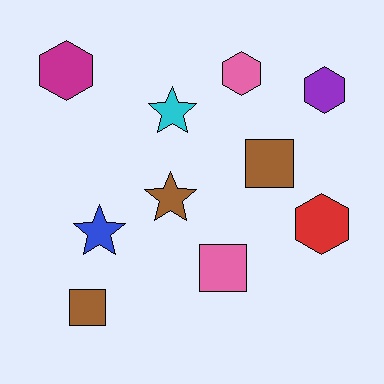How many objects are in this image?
There are 10 objects.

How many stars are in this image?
There are 3 stars.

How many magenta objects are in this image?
There is 1 magenta object.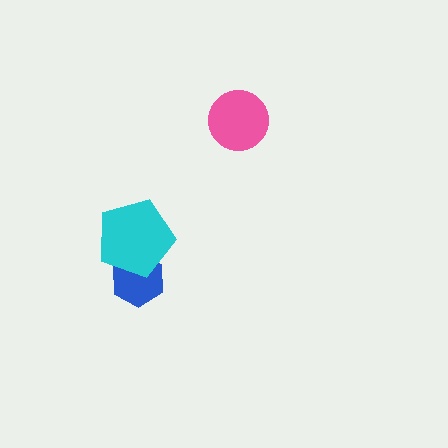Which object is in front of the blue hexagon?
The cyan pentagon is in front of the blue hexagon.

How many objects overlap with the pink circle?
0 objects overlap with the pink circle.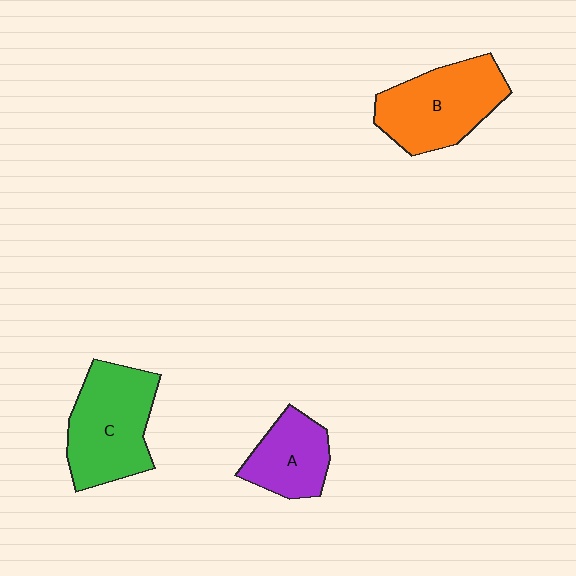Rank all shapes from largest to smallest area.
From largest to smallest: C (green), B (orange), A (purple).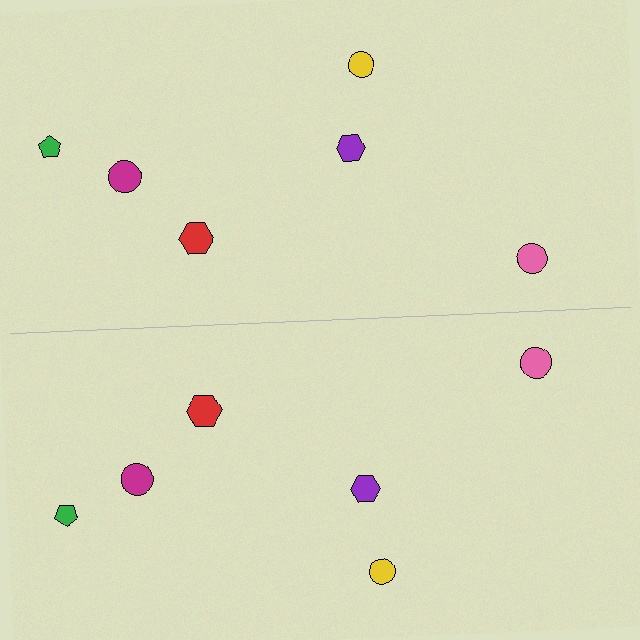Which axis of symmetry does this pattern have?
The pattern has a horizontal axis of symmetry running through the center of the image.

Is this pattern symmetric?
Yes, this pattern has bilateral (reflection) symmetry.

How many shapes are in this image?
There are 12 shapes in this image.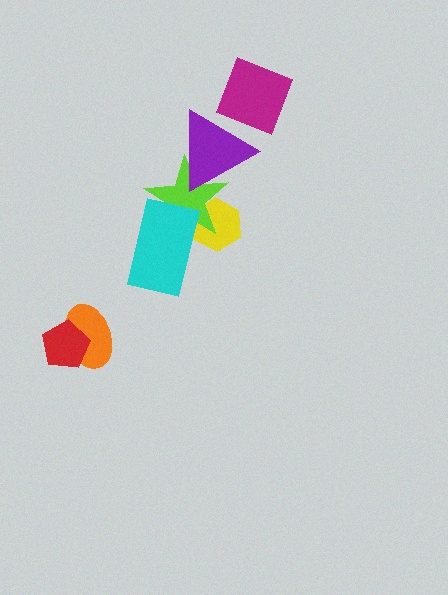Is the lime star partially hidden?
Yes, it is partially covered by another shape.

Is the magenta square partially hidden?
Yes, it is partially covered by another shape.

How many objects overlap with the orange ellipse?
1 object overlaps with the orange ellipse.